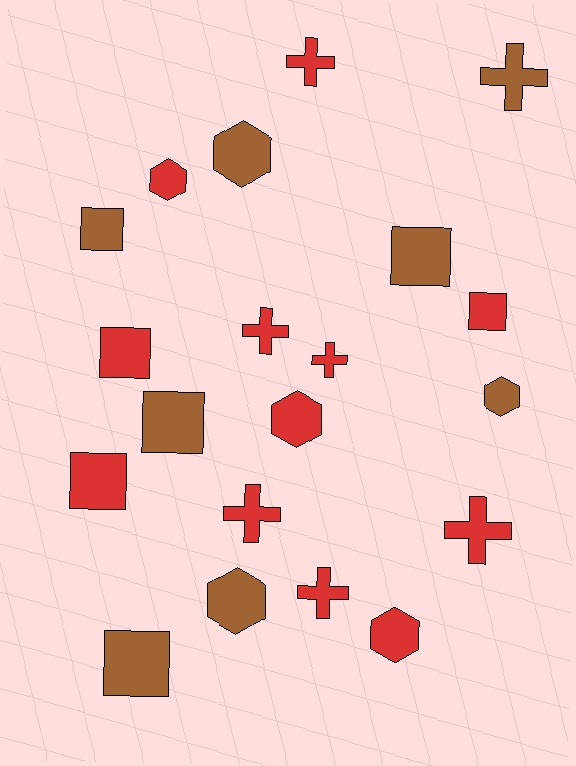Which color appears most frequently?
Red, with 12 objects.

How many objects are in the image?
There are 20 objects.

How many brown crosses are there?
There is 1 brown cross.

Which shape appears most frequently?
Square, with 7 objects.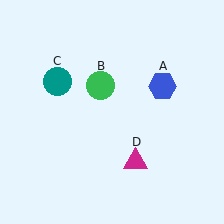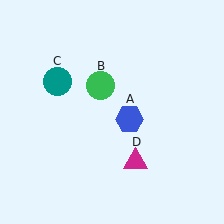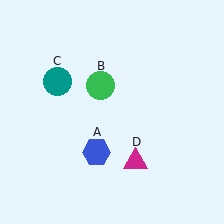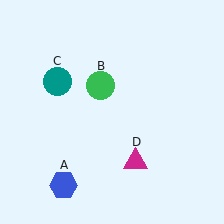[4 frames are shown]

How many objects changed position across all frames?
1 object changed position: blue hexagon (object A).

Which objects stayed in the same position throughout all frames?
Green circle (object B) and teal circle (object C) and magenta triangle (object D) remained stationary.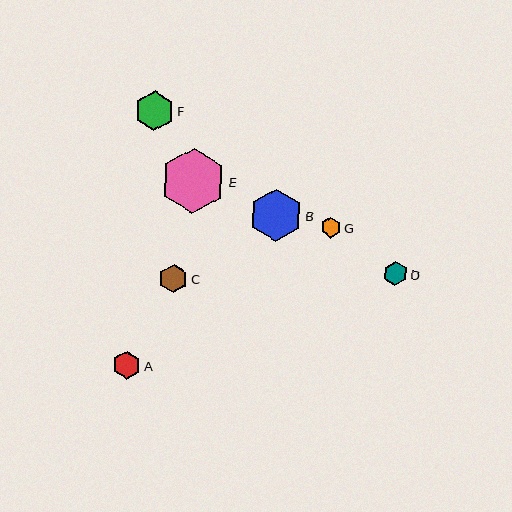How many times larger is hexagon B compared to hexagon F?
Hexagon B is approximately 1.3 times the size of hexagon F.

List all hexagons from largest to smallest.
From largest to smallest: E, B, F, C, A, D, G.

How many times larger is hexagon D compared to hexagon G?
Hexagon D is approximately 1.2 times the size of hexagon G.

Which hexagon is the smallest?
Hexagon G is the smallest with a size of approximately 20 pixels.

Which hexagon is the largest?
Hexagon E is the largest with a size of approximately 65 pixels.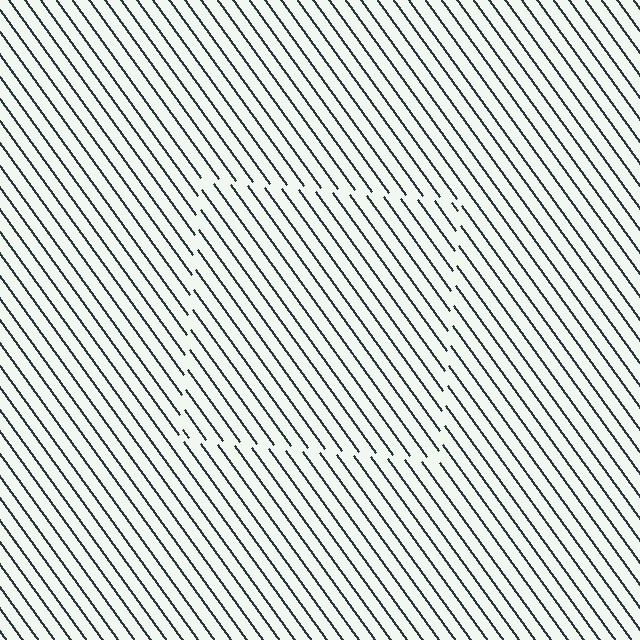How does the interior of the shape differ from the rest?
The interior of the shape contains the same grating, shifted by half a period — the contour is defined by the phase discontinuity where line-ends from the inner and outer gratings abut.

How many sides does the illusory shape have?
4 sides — the line-ends trace a square.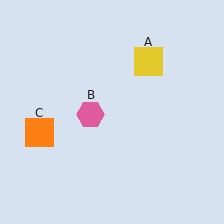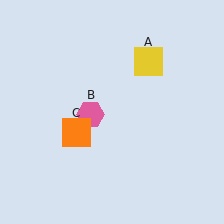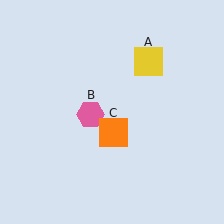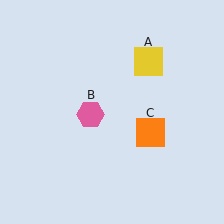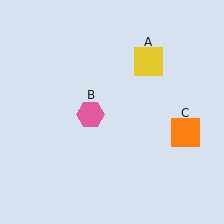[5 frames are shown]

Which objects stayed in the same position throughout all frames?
Yellow square (object A) and pink hexagon (object B) remained stationary.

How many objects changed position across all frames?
1 object changed position: orange square (object C).